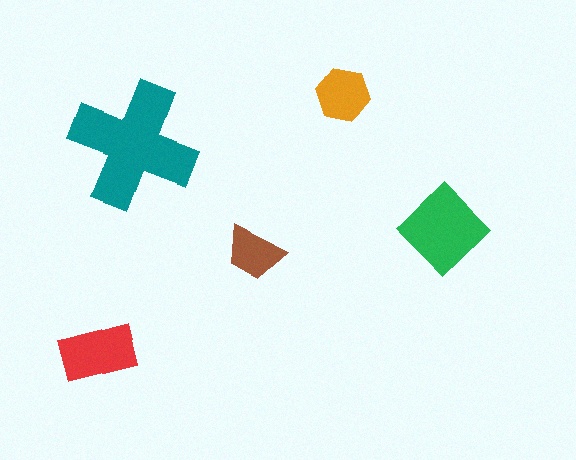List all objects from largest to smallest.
The teal cross, the green diamond, the red rectangle, the orange hexagon, the brown trapezoid.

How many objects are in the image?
There are 5 objects in the image.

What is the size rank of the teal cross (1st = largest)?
1st.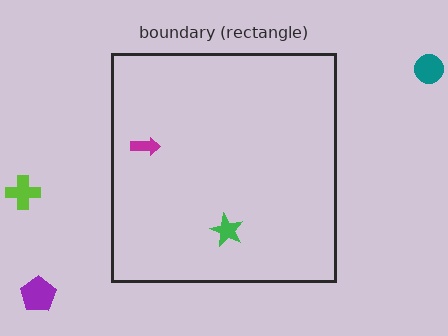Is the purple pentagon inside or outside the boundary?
Outside.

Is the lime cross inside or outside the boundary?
Outside.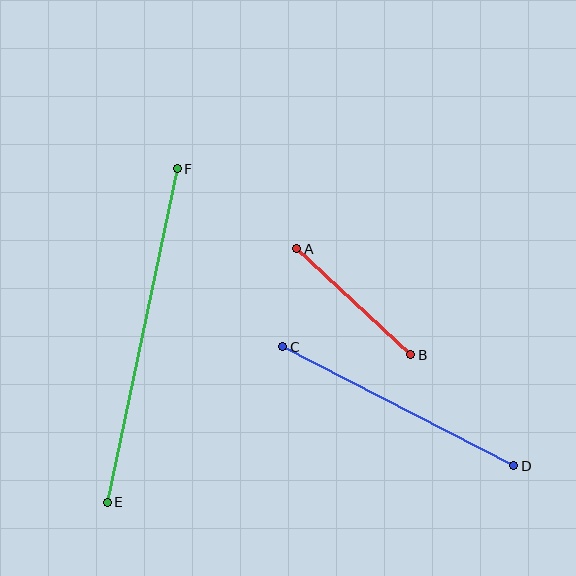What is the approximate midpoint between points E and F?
The midpoint is at approximately (142, 335) pixels.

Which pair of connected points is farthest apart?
Points E and F are farthest apart.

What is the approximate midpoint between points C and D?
The midpoint is at approximately (398, 406) pixels.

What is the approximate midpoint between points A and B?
The midpoint is at approximately (354, 302) pixels.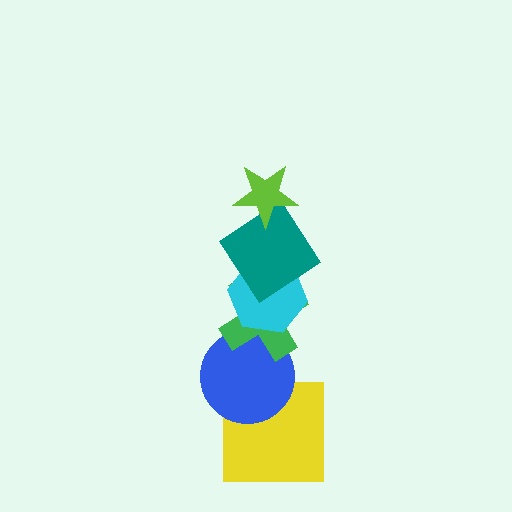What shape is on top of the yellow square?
The blue circle is on top of the yellow square.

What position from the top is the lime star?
The lime star is 1st from the top.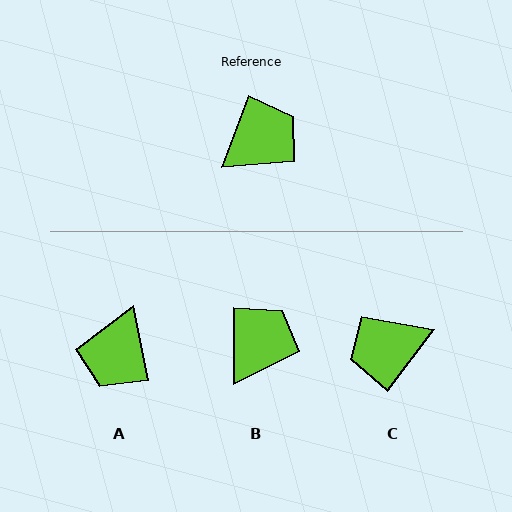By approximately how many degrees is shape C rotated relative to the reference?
Approximately 164 degrees counter-clockwise.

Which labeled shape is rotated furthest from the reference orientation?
C, about 164 degrees away.